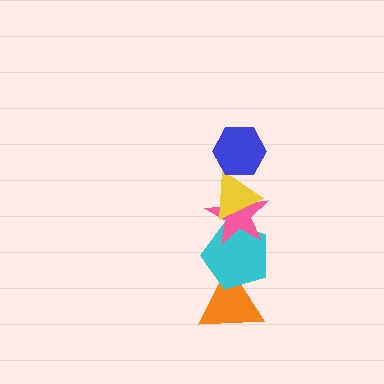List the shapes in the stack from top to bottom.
From top to bottom: the blue hexagon, the yellow triangle, the pink star, the cyan pentagon, the orange triangle.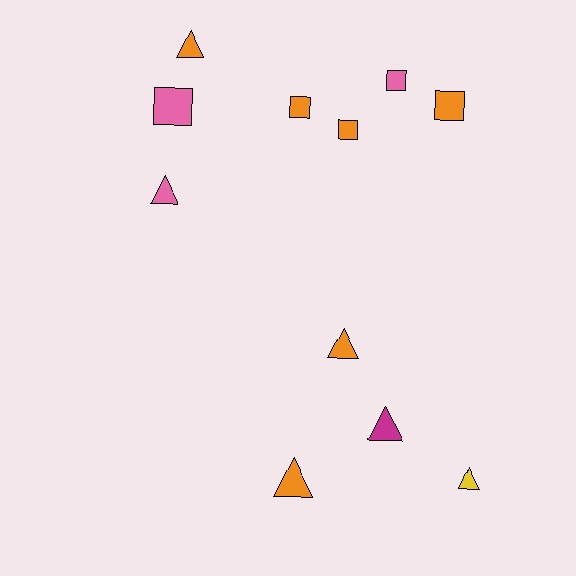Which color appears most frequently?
Orange, with 6 objects.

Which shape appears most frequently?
Triangle, with 6 objects.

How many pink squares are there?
There are 2 pink squares.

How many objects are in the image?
There are 11 objects.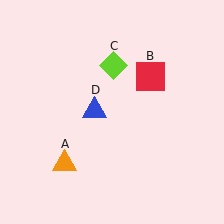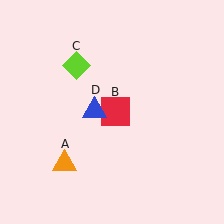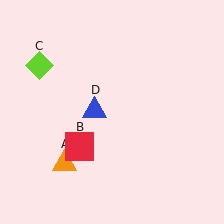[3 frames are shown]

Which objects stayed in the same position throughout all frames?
Orange triangle (object A) and blue triangle (object D) remained stationary.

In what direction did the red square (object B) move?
The red square (object B) moved down and to the left.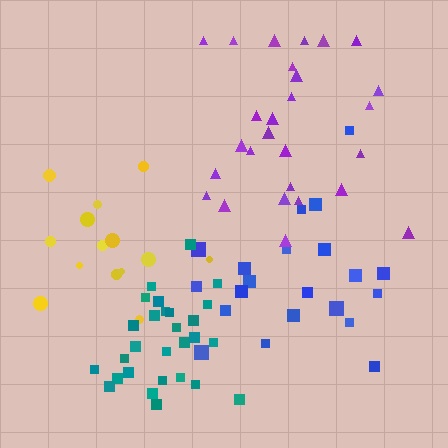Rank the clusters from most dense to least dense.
teal, purple, blue, yellow.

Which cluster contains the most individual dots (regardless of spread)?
Teal (28).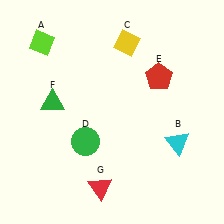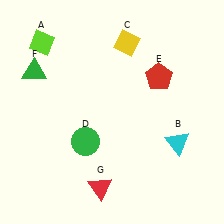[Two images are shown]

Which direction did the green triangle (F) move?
The green triangle (F) moved up.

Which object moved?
The green triangle (F) moved up.